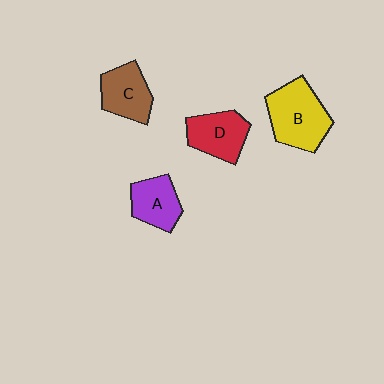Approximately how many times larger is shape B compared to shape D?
Approximately 1.4 times.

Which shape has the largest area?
Shape B (yellow).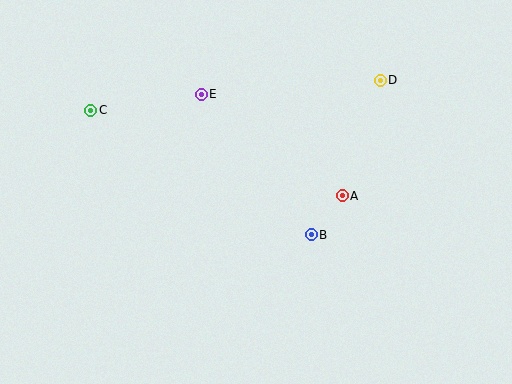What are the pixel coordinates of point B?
Point B is at (311, 235).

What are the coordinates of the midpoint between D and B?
The midpoint between D and B is at (346, 158).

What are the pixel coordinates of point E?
Point E is at (201, 94).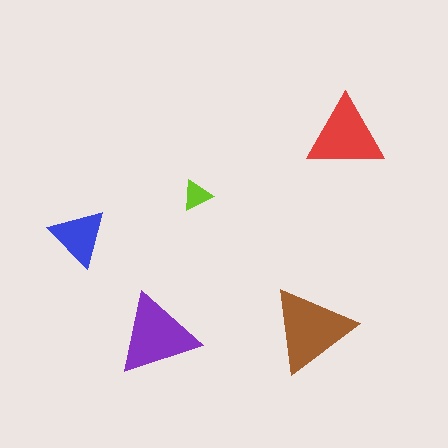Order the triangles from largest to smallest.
the brown one, the purple one, the red one, the blue one, the lime one.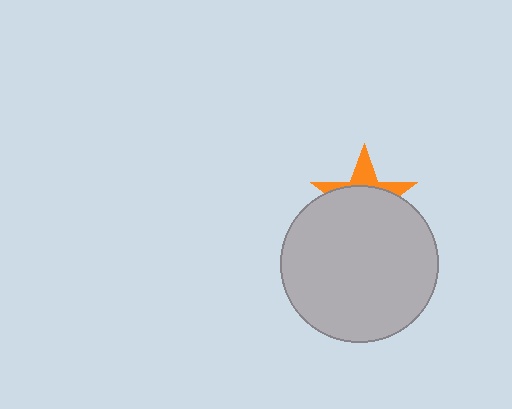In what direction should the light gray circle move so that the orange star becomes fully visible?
The light gray circle should move down. That is the shortest direction to clear the overlap and leave the orange star fully visible.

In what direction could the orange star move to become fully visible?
The orange star could move up. That would shift it out from behind the light gray circle entirely.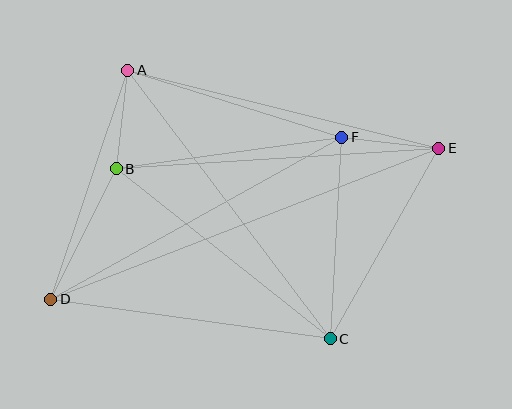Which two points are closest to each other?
Points E and F are closest to each other.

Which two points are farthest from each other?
Points D and E are farthest from each other.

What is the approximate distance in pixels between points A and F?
The distance between A and F is approximately 224 pixels.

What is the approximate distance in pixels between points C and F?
The distance between C and F is approximately 202 pixels.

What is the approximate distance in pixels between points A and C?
The distance between A and C is approximately 336 pixels.